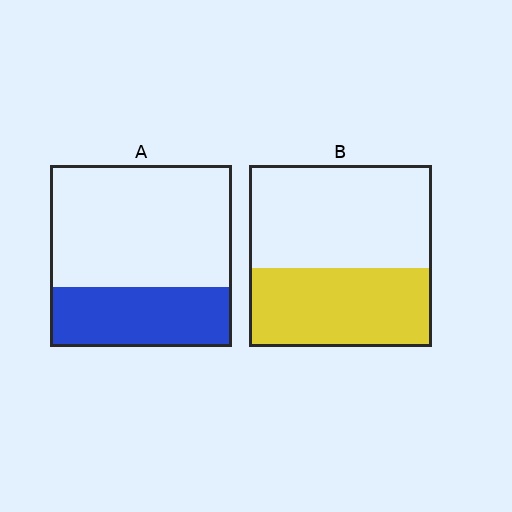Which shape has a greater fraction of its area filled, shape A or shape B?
Shape B.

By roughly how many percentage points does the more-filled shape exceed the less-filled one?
By roughly 10 percentage points (B over A).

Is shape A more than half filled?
No.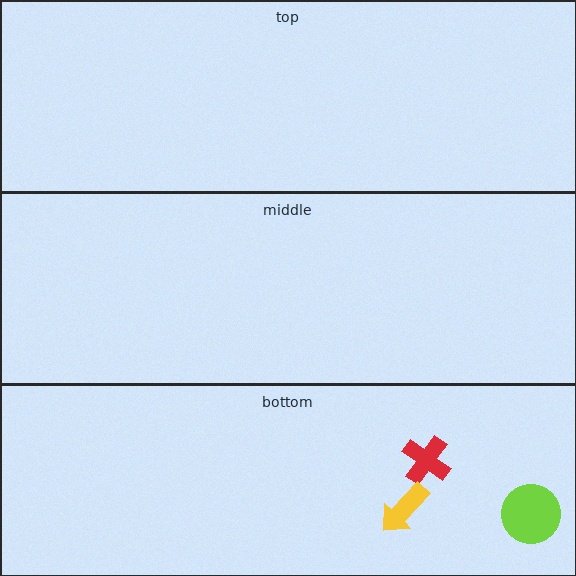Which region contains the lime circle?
The bottom region.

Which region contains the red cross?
The bottom region.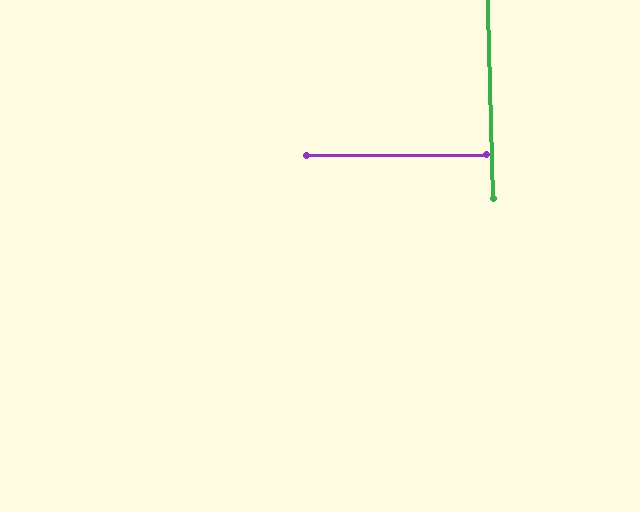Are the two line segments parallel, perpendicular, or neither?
Perpendicular — they meet at approximately 89°.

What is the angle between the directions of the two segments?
Approximately 89 degrees.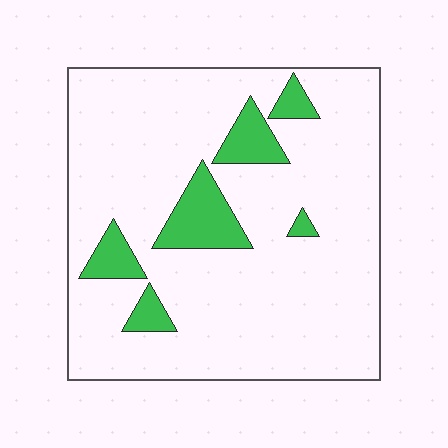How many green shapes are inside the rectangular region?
6.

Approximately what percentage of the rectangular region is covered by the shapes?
Approximately 15%.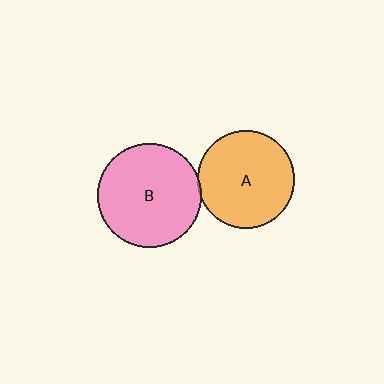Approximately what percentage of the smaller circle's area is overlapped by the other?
Approximately 5%.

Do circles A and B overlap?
Yes.